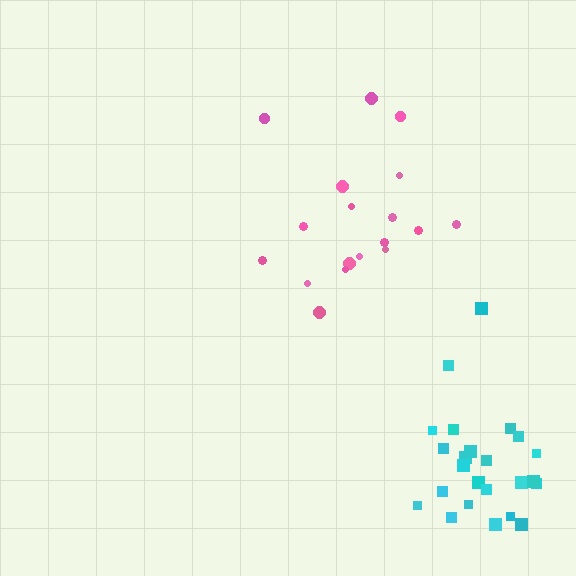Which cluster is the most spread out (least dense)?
Pink.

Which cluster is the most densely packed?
Cyan.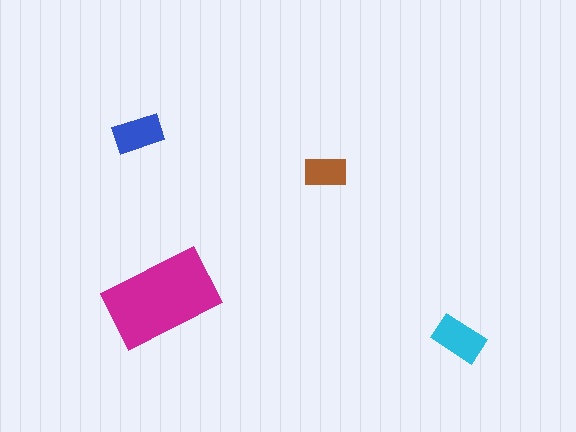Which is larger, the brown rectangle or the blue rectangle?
The blue one.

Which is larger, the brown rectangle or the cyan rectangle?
The cyan one.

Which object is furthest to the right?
The cyan rectangle is rightmost.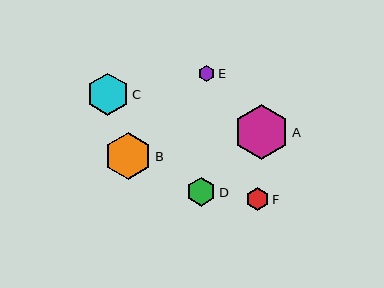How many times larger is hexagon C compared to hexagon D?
Hexagon C is approximately 1.5 times the size of hexagon D.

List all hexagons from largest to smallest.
From largest to smallest: A, B, C, D, F, E.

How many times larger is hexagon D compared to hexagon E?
Hexagon D is approximately 1.8 times the size of hexagon E.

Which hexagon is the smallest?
Hexagon E is the smallest with a size of approximately 16 pixels.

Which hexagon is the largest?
Hexagon A is the largest with a size of approximately 55 pixels.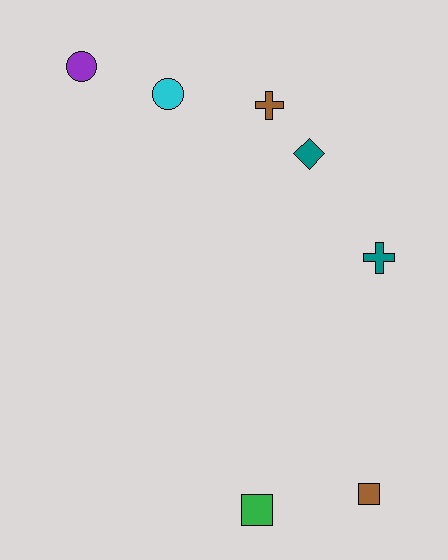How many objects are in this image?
There are 7 objects.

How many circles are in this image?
There are 2 circles.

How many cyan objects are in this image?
There is 1 cyan object.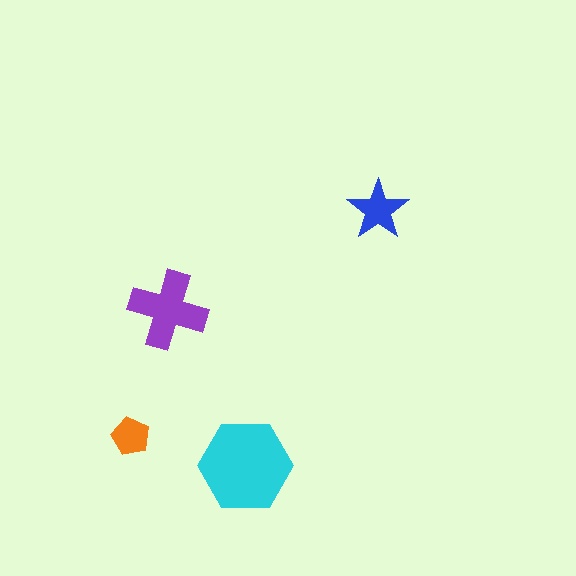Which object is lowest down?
The cyan hexagon is bottommost.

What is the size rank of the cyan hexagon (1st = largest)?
1st.